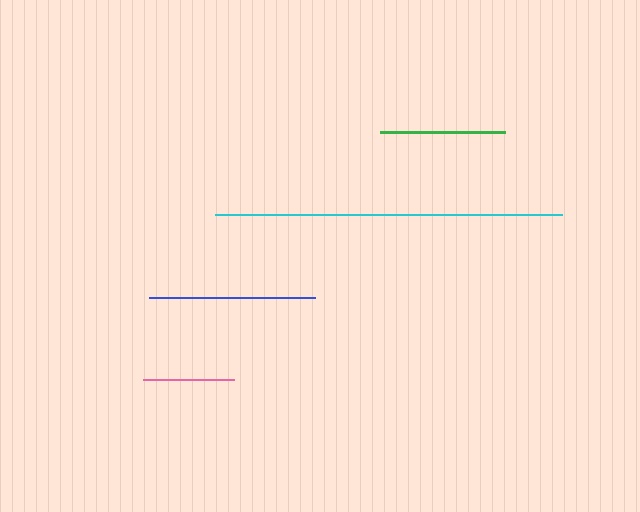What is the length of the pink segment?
The pink segment is approximately 92 pixels long.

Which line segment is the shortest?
The pink line is the shortest at approximately 92 pixels.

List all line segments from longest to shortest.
From longest to shortest: cyan, blue, green, pink.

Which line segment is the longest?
The cyan line is the longest at approximately 348 pixels.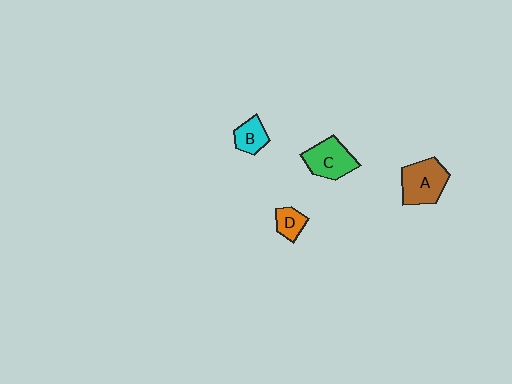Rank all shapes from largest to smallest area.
From largest to smallest: A (brown), C (green), B (cyan), D (orange).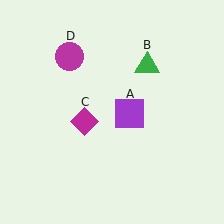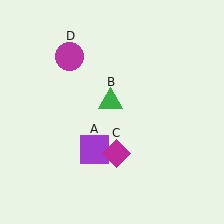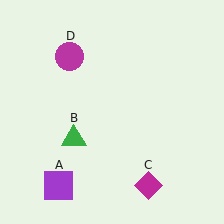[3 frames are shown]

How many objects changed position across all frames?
3 objects changed position: purple square (object A), green triangle (object B), magenta diamond (object C).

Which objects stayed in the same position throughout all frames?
Magenta circle (object D) remained stationary.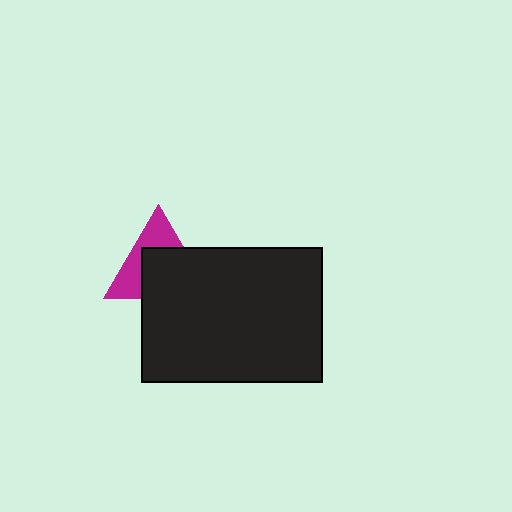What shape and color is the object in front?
The object in front is a black rectangle.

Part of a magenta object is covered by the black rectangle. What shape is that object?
It is a triangle.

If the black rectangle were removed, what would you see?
You would see the complete magenta triangle.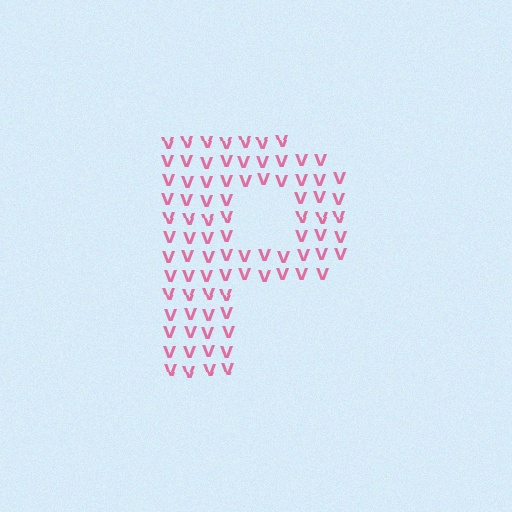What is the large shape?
The large shape is the letter P.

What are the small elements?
The small elements are letter V's.